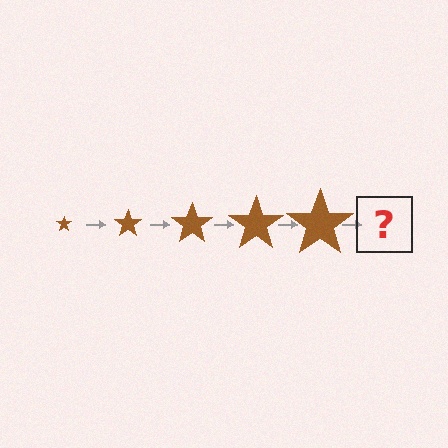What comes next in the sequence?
The next element should be a brown star, larger than the previous one.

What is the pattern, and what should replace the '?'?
The pattern is that the star gets progressively larger each step. The '?' should be a brown star, larger than the previous one.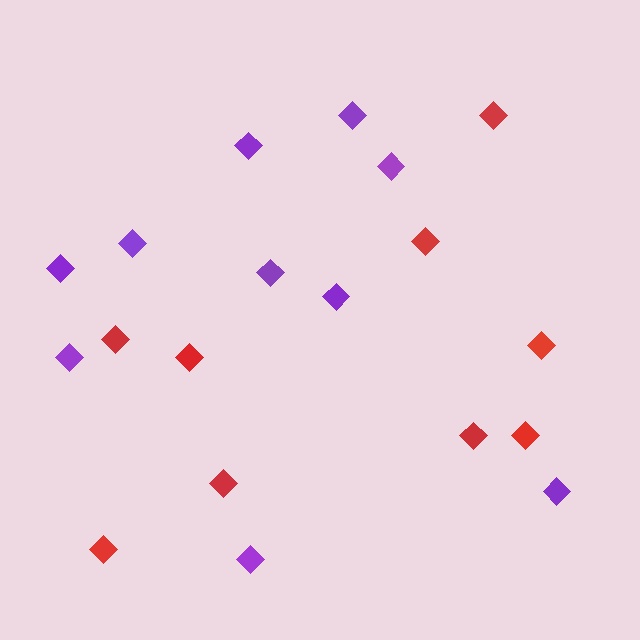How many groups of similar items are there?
There are 2 groups: one group of red diamonds (9) and one group of purple diamonds (10).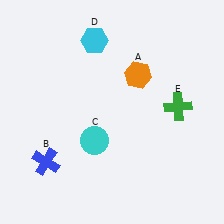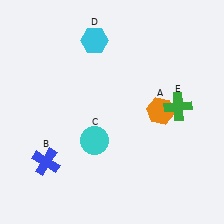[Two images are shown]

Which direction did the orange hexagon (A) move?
The orange hexagon (A) moved down.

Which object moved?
The orange hexagon (A) moved down.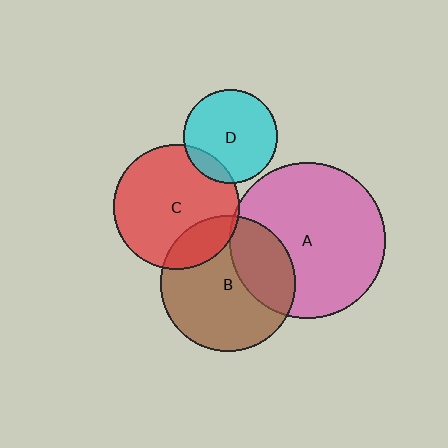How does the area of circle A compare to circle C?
Approximately 1.5 times.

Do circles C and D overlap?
Yes.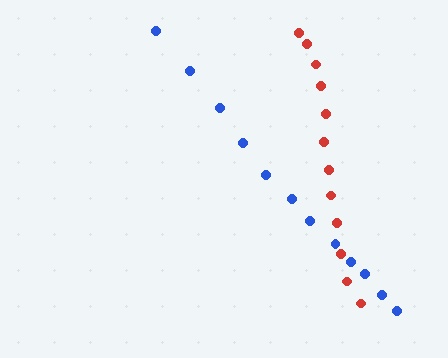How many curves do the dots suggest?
There are 2 distinct paths.